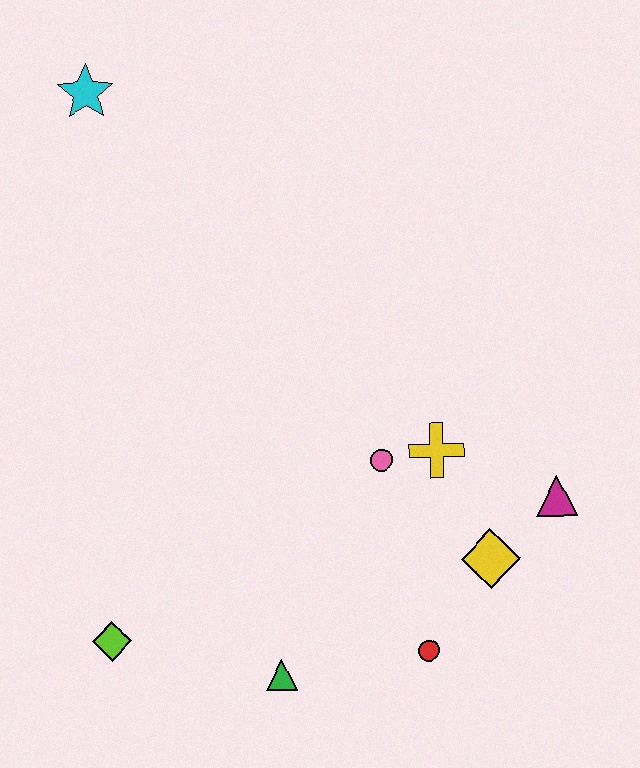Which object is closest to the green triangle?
The red circle is closest to the green triangle.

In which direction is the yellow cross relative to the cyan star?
The yellow cross is below the cyan star.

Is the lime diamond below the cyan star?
Yes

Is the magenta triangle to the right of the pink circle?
Yes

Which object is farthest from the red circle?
The cyan star is farthest from the red circle.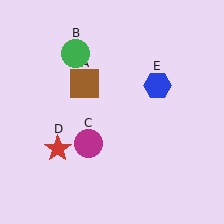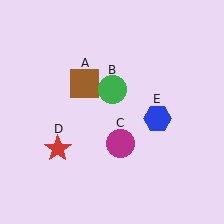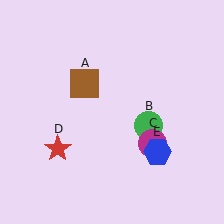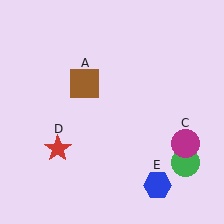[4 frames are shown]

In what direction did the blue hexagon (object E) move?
The blue hexagon (object E) moved down.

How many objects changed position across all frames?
3 objects changed position: green circle (object B), magenta circle (object C), blue hexagon (object E).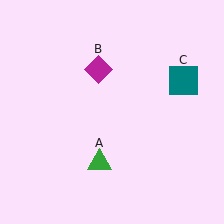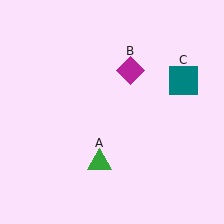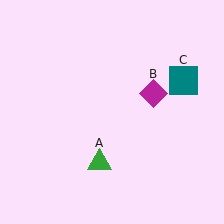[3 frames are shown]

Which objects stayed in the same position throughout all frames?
Green triangle (object A) and teal square (object C) remained stationary.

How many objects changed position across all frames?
1 object changed position: magenta diamond (object B).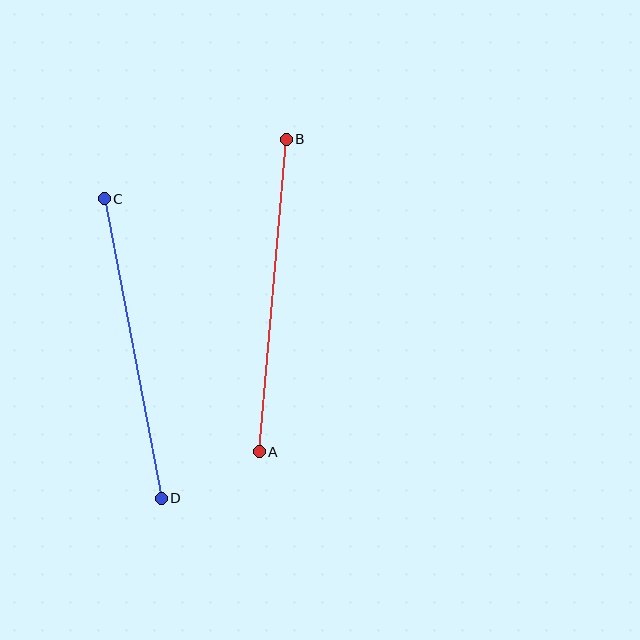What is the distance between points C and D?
The distance is approximately 305 pixels.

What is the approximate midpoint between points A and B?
The midpoint is at approximately (273, 295) pixels.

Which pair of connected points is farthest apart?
Points A and B are farthest apart.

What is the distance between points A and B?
The distance is approximately 314 pixels.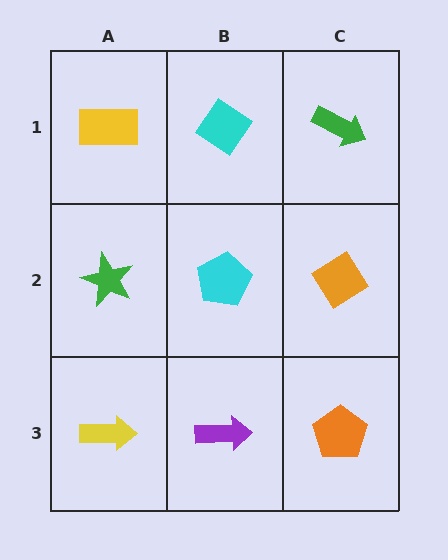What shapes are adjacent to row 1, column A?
A green star (row 2, column A), a cyan diamond (row 1, column B).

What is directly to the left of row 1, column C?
A cyan diamond.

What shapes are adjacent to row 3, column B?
A cyan pentagon (row 2, column B), a yellow arrow (row 3, column A), an orange pentagon (row 3, column C).